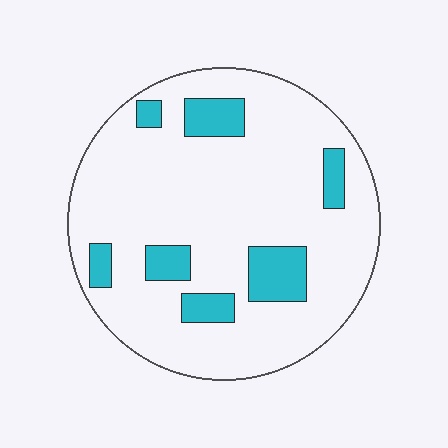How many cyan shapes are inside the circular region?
7.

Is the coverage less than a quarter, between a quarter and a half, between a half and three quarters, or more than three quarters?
Less than a quarter.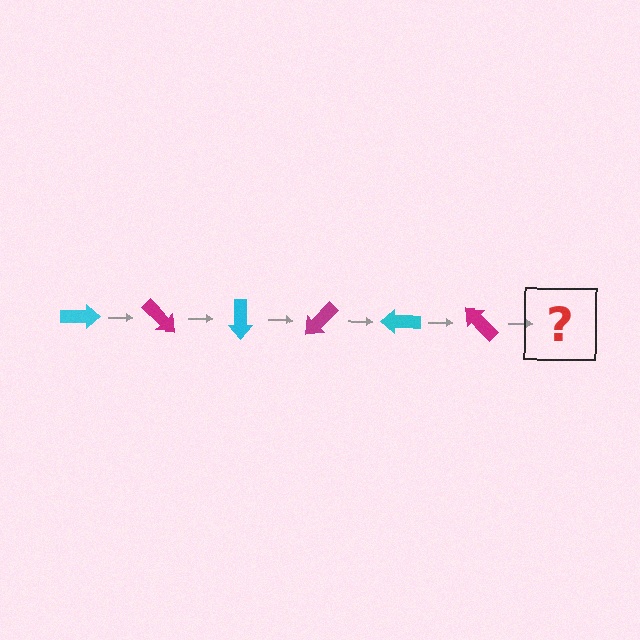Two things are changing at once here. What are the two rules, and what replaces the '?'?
The two rules are that it rotates 45 degrees each step and the color cycles through cyan and magenta. The '?' should be a cyan arrow, rotated 270 degrees from the start.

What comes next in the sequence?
The next element should be a cyan arrow, rotated 270 degrees from the start.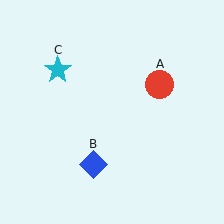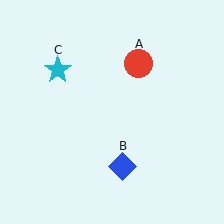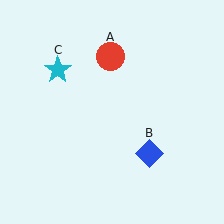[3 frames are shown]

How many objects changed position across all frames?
2 objects changed position: red circle (object A), blue diamond (object B).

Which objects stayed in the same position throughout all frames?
Cyan star (object C) remained stationary.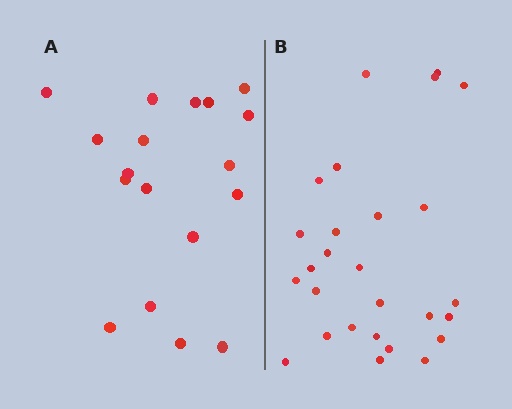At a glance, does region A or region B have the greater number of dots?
Region B (the right region) has more dots.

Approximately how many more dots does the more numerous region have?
Region B has roughly 8 or so more dots than region A.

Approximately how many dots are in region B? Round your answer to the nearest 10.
About 30 dots. (The exact count is 27, which rounds to 30.)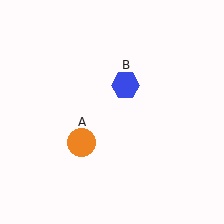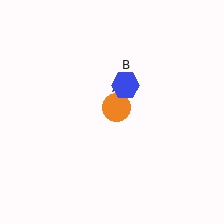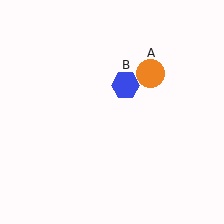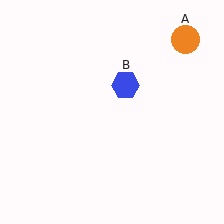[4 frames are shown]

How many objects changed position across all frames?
1 object changed position: orange circle (object A).